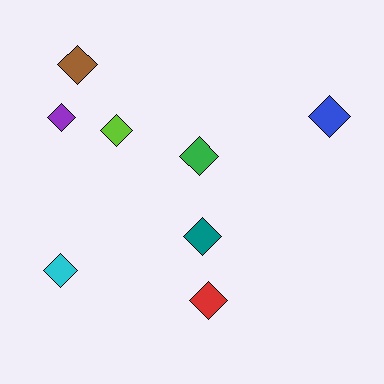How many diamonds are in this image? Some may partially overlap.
There are 8 diamonds.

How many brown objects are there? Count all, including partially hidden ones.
There is 1 brown object.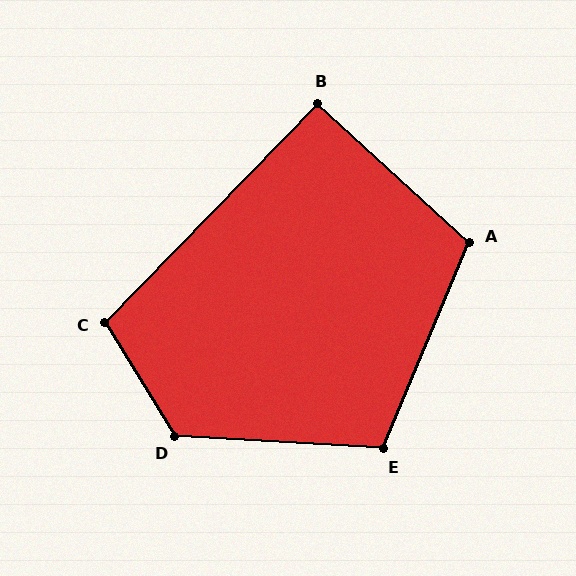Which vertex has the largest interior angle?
D, at approximately 125 degrees.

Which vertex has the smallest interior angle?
B, at approximately 92 degrees.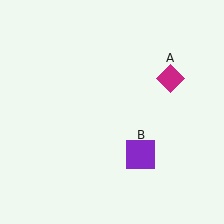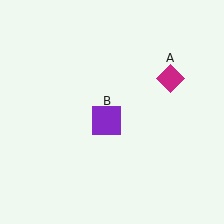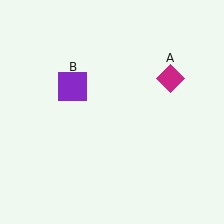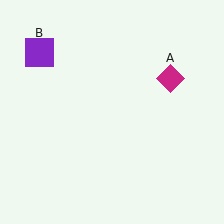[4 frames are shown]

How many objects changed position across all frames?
1 object changed position: purple square (object B).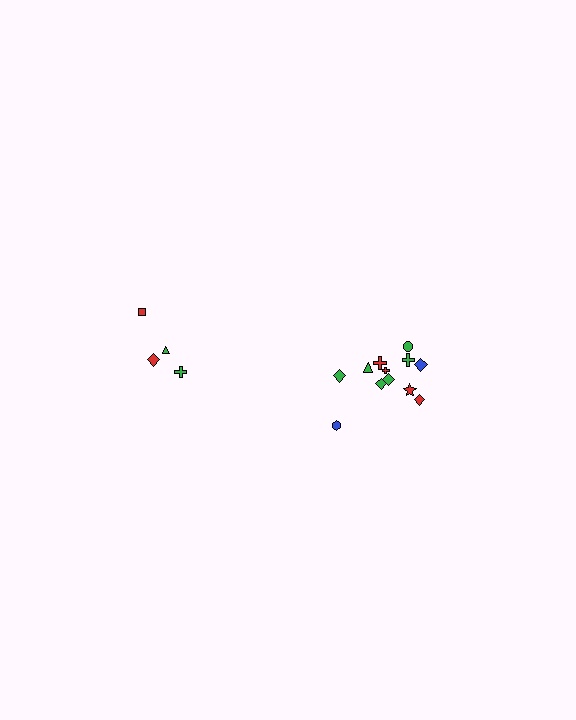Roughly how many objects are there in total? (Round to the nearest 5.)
Roughly 15 objects in total.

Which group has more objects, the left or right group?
The right group.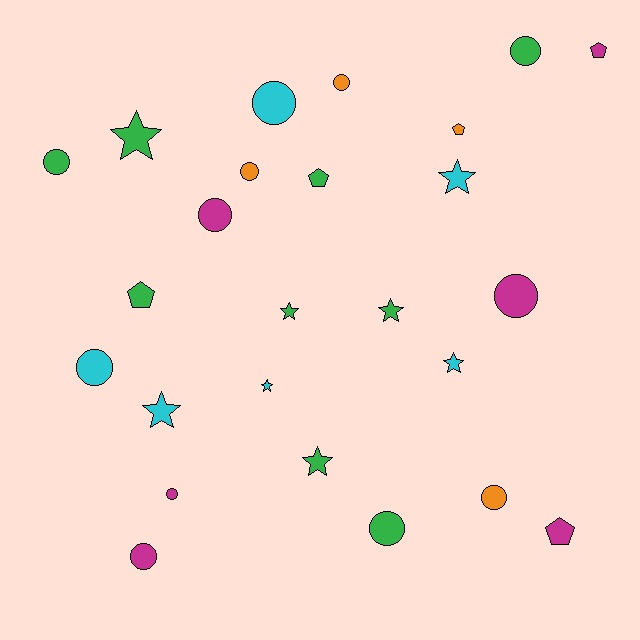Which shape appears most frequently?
Circle, with 12 objects.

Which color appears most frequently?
Green, with 9 objects.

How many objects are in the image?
There are 25 objects.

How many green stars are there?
There are 4 green stars.